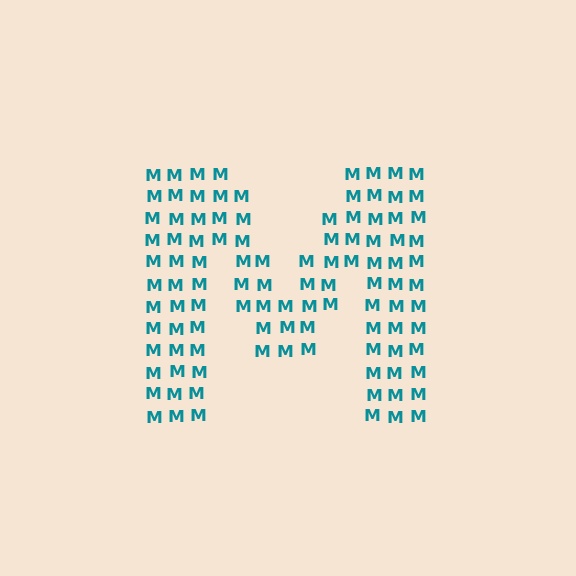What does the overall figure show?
The overall figure shows the letter M.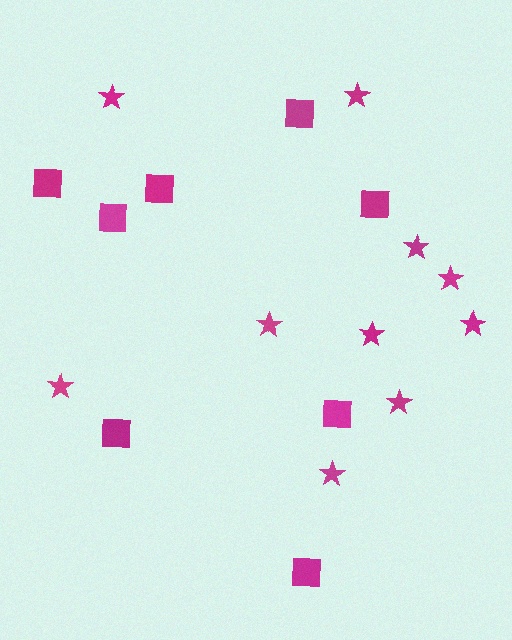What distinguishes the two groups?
There are 2 groups: one group of stars (10) and one group of squares (8).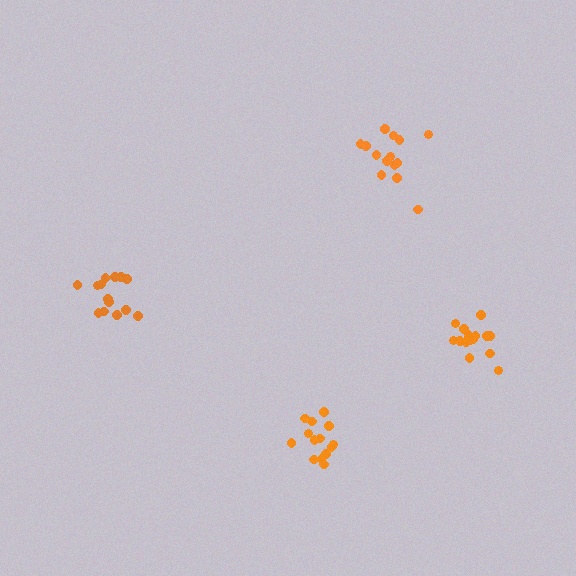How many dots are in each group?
Group 1: 14 dots, Group 2: 15 dots, Group 3: 14 dots, Group 4: 15 dots (58 total).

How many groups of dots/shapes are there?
There are 4 groups.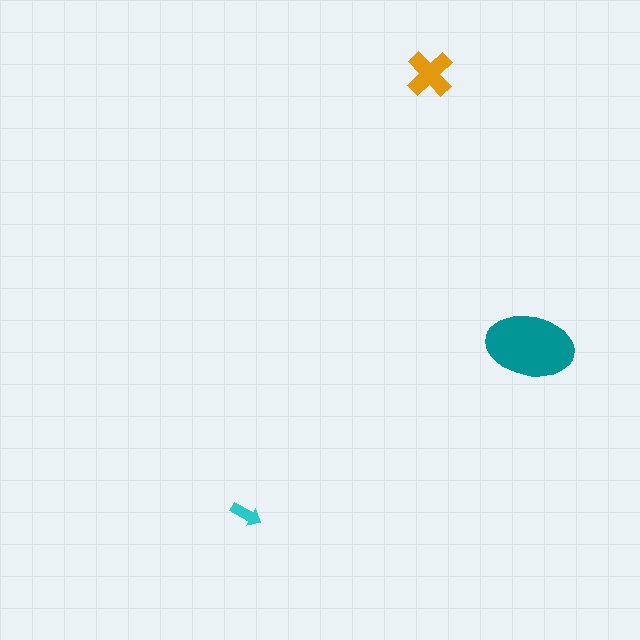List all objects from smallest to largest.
The cyan arrow, the orange cross, the teal ellipse.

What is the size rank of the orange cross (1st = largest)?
2nd.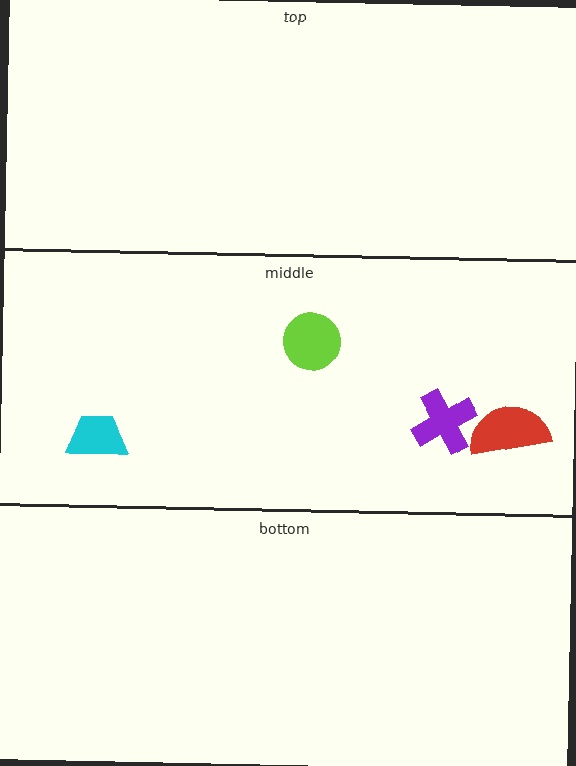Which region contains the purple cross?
The middle region.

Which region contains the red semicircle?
The middle region.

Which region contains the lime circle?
The middle region.